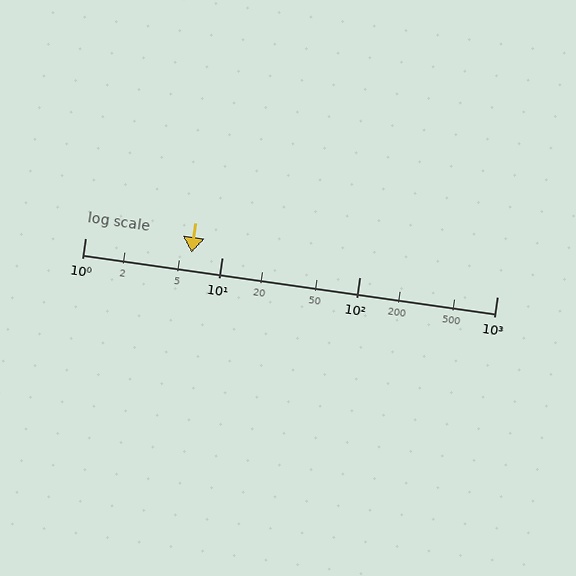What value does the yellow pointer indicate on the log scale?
The pointer indicates approximately 6.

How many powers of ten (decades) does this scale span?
The scale spans 3 decades, from 1 to 1000.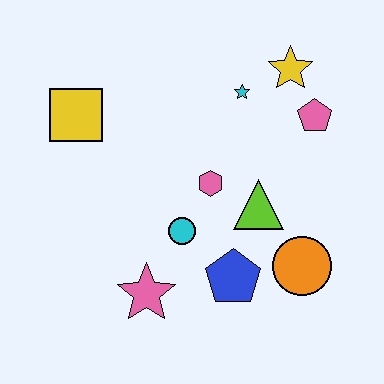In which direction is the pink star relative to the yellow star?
The pink star is below the yellow star.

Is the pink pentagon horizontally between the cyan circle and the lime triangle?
No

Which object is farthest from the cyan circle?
The yellow star is farthest from the cyan circle.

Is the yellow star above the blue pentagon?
Yes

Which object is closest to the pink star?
The cyan circle is closest to the pink star.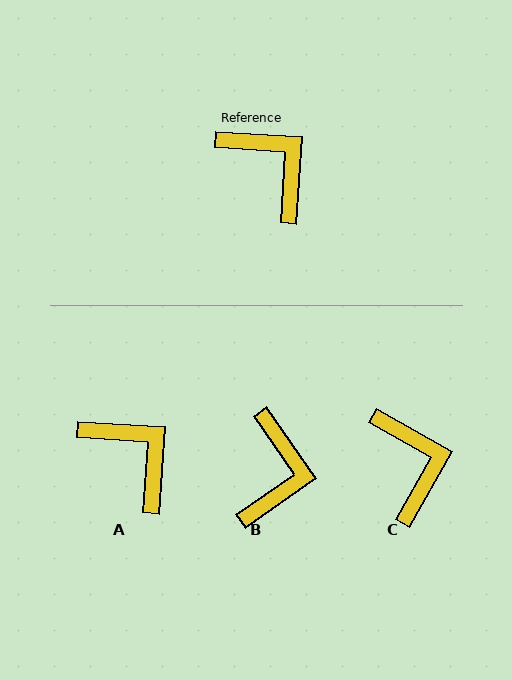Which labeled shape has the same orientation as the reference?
A.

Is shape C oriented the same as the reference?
No, it is off by about 26 degrees.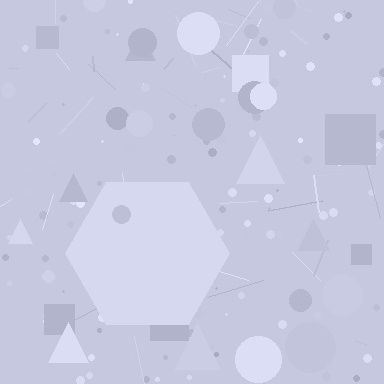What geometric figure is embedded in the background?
A hexagon is embedded in the background.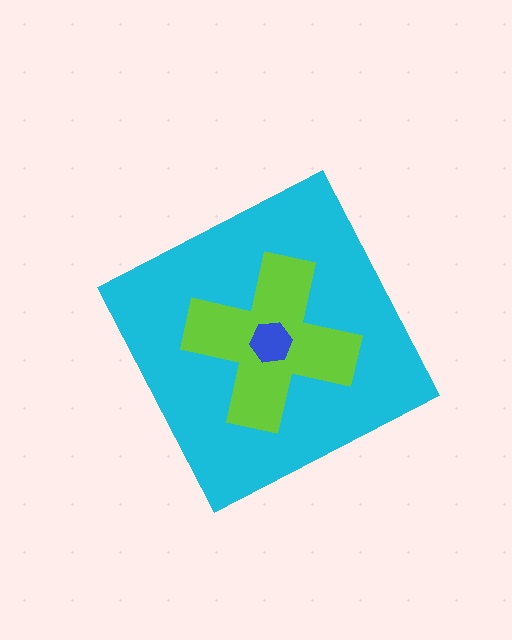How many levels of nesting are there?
3.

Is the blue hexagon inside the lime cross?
Yes.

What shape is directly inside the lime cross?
The blue hexagon.